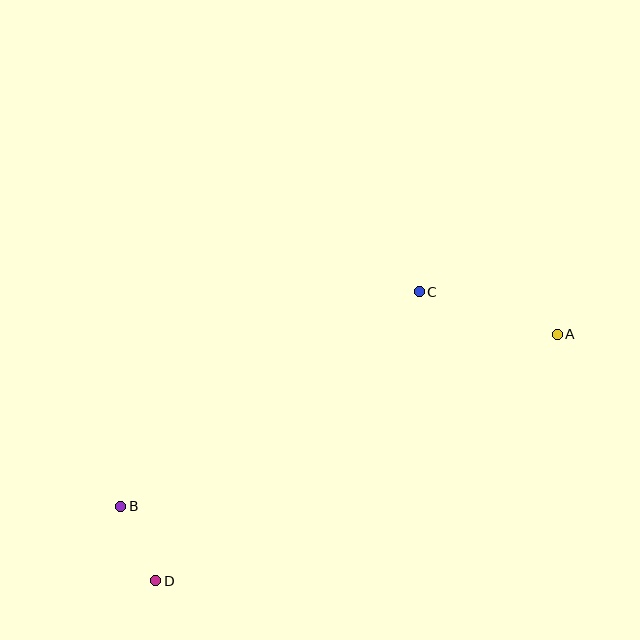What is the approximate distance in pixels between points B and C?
The distance between B and C is approximately 367 pixels.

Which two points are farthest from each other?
Points A and D are farthest from each other.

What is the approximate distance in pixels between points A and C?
The distance between A and C is approximately 145 pixels.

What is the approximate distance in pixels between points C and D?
The distance between C and D is approximately 391 pixels.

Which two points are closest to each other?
Points B and D are closest to each other.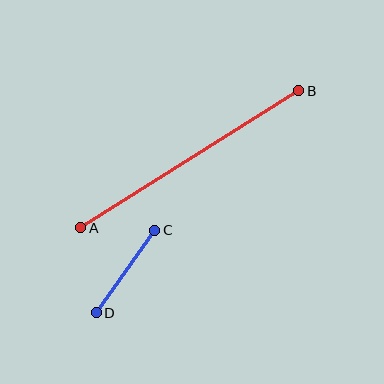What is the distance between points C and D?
The distance is approximately 101 pixels.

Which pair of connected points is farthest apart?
Points A and B are farthest apart.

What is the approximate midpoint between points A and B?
The midpoint is at approximately (190, 159) pixels.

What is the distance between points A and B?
The distance is approximately 258 pixels.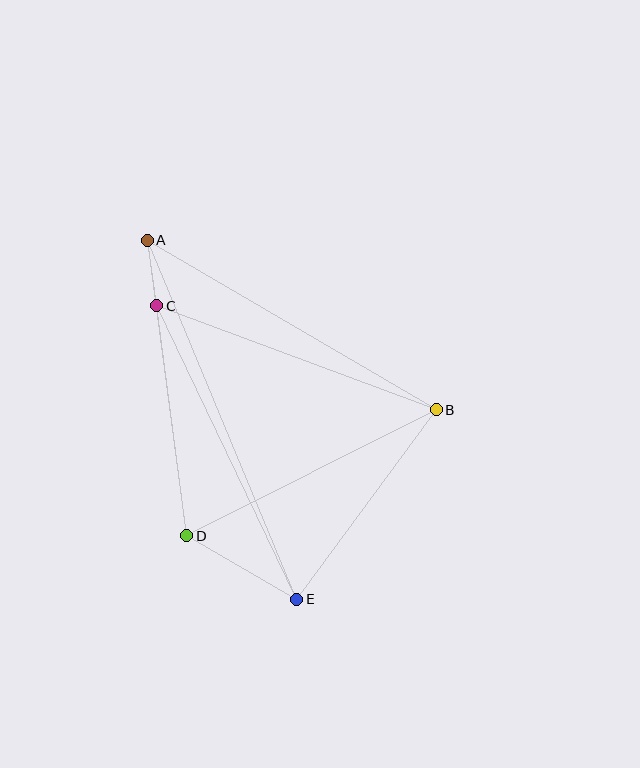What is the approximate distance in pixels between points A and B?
The distance between A and B is approximately 335 pixels.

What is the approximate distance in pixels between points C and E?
The distance between C and E is approximately 325 pixels.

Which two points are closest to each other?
Points A and C are closest to each other.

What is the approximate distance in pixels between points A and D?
The distance between A and D is approximately 299 pixels.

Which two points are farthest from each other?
Points A and E are farthest from each other.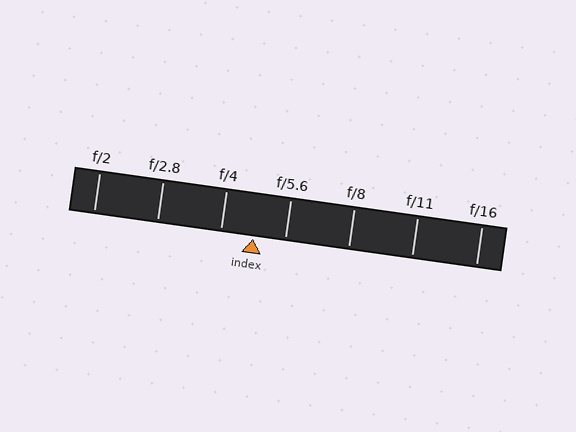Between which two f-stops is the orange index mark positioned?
The index mark is between f/4 and f/5.6.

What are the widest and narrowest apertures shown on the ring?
The widest aperture shown is f/2 and the narrowest is f/16.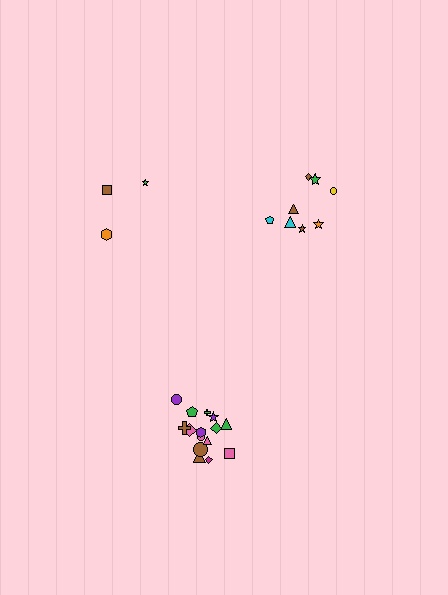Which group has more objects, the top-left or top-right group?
The top-right group.